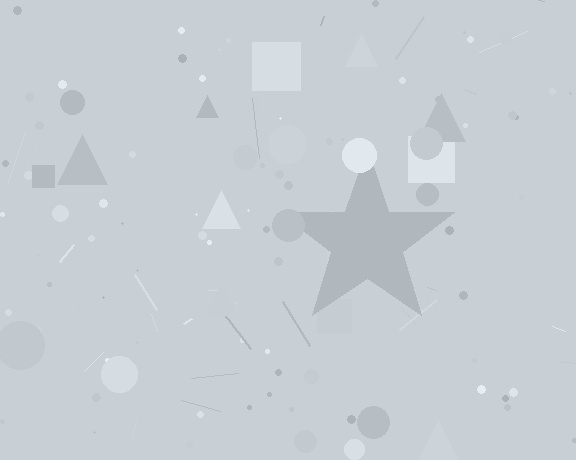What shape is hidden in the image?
A star is hidden in the image.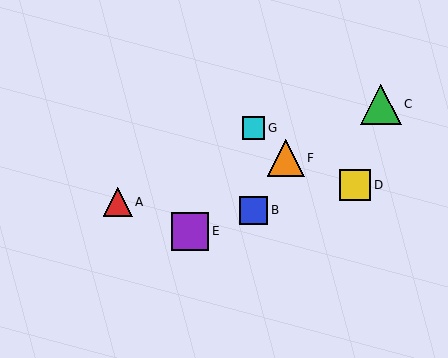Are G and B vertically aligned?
Yes, both are at x≈254.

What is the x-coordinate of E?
Object E is at x≈190.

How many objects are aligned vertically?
2 objects (B, G) are aligned vertically.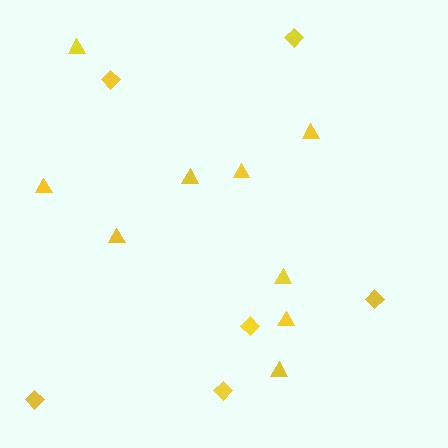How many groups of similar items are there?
There are 2 groups: one group of triangles (9) and one group of diamonds (6).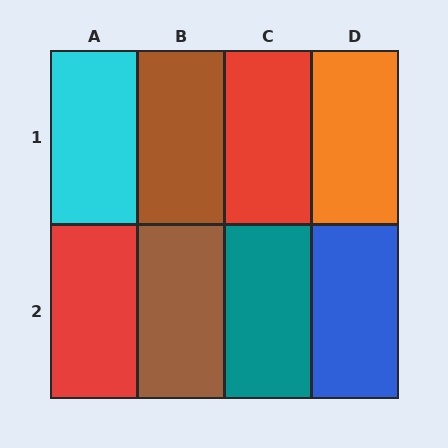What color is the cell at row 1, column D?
Orange.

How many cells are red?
2 cells are red.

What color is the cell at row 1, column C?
Red.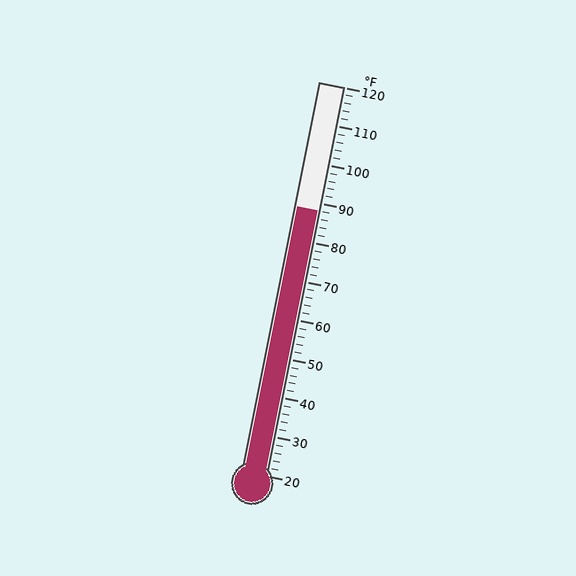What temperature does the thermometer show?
The thermometer shows approximately 88°F.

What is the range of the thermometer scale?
The thermometer scale ranges from 20°F to 120°F.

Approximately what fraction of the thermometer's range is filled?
The thermometer is filled to approximately 70% of its range.